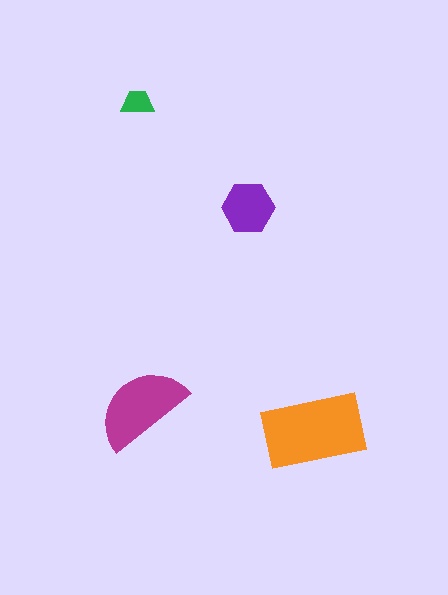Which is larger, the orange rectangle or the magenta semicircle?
The orange rectangle.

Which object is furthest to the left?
The green trapezoid is leftmost.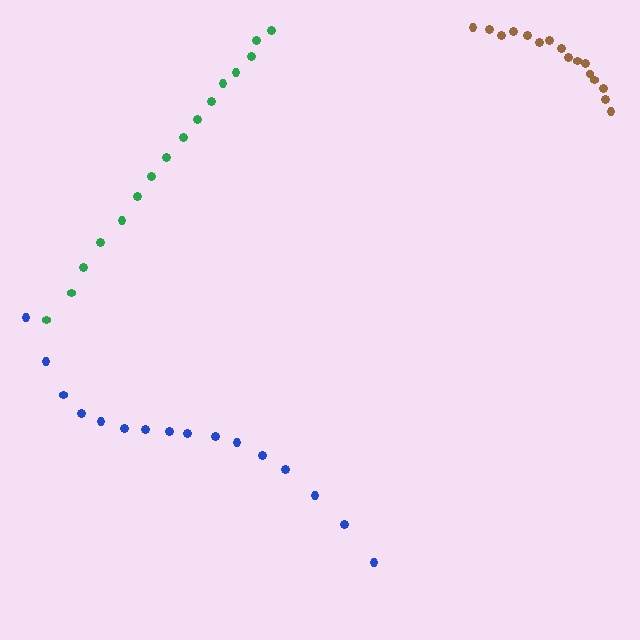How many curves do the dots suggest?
There are 3 distinct paths.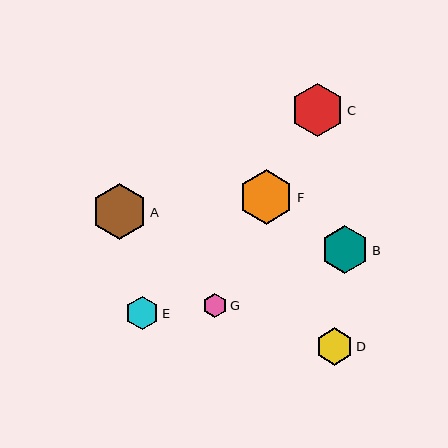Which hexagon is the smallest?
Hexagon G is the smallest with a size of approximately 24 pixels.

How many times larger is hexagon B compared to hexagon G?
Hexagon B is approximately 2.0 times the size of hexagon G.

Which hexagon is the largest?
Hexagon A is the largest with a size of approximately 56 pixels.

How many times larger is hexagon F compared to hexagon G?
Hexagon F is approximately 2.3 times the size of hexagon G.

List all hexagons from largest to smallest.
From largest to smallest: A, F, C, B, D, E, G.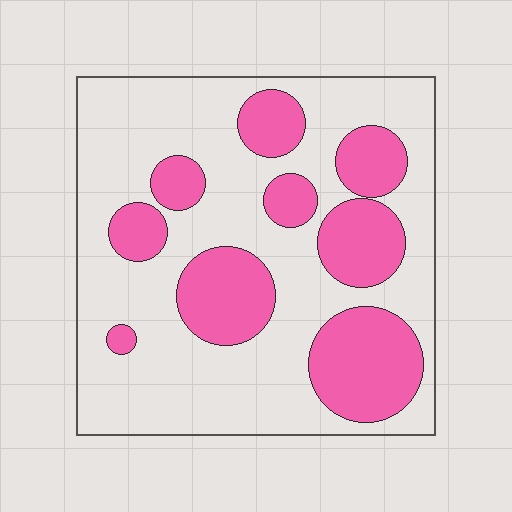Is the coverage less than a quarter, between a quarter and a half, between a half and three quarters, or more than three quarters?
Between a quarter and a half.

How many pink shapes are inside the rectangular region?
9.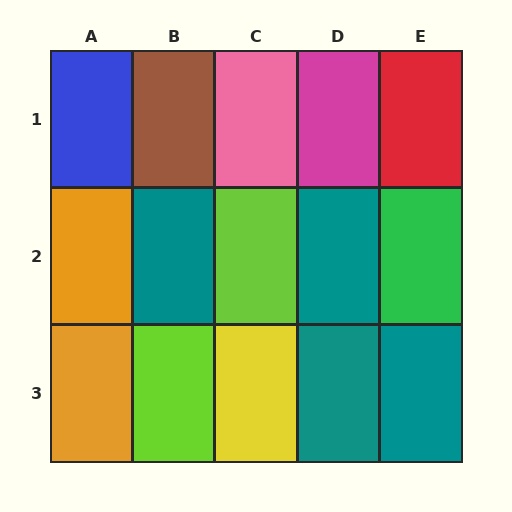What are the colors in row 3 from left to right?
Orange, lime, yellow, teal, teal.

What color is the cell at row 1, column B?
Brown.